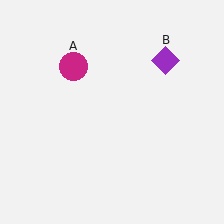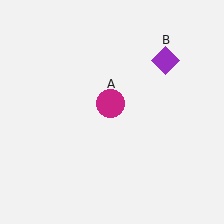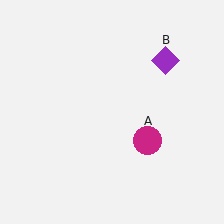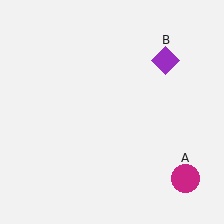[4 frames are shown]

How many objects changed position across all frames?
1 object changed position: magenta circle (object A).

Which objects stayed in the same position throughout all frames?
Purple diamond (object B) remained stationary.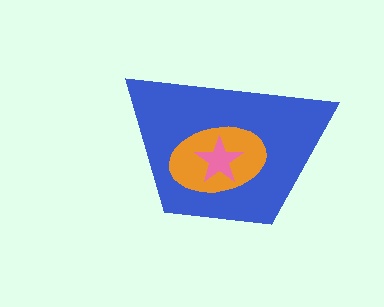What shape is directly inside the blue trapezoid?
The orange ellipse.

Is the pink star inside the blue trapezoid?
Yes.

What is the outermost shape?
The blue trapezoid.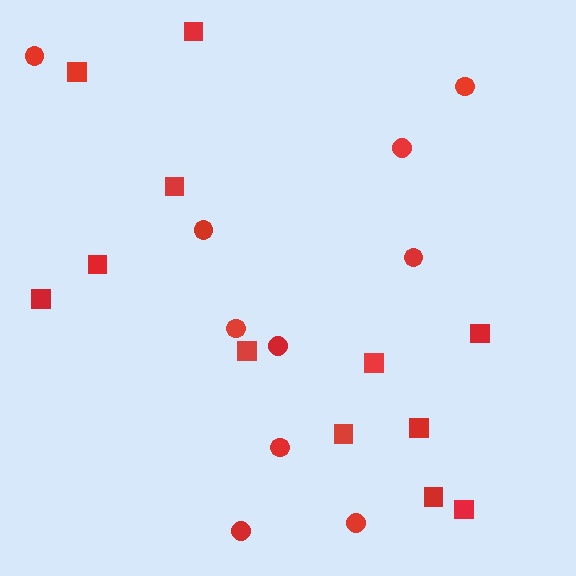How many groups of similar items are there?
There are 2 groups: one group of circles (10) and one group of squares (12).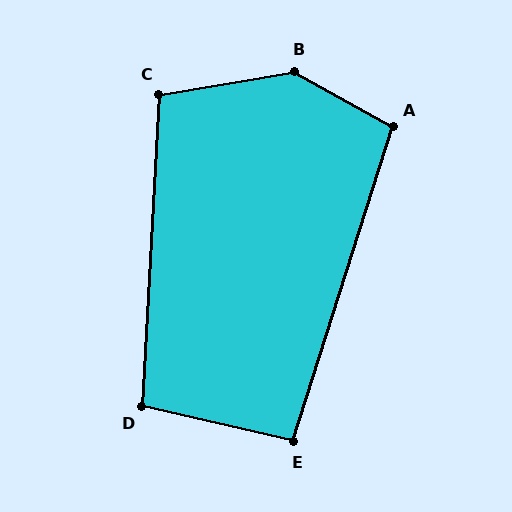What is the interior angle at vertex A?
Approximately 102 degrees (obtuse).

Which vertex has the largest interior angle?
B, at approximately 141 degrees.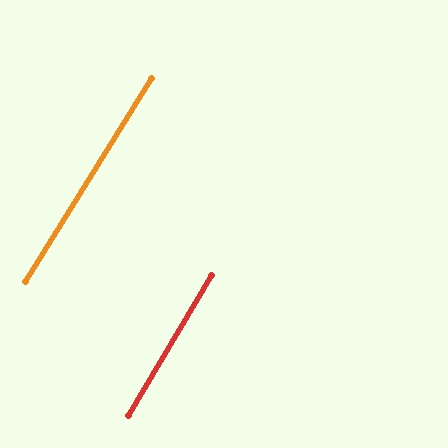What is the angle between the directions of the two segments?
Approximately 2 degrees.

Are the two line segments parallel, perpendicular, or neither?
Parallel — their directions differ by only 1.6°.